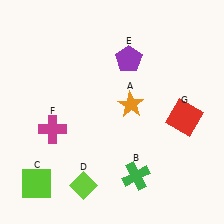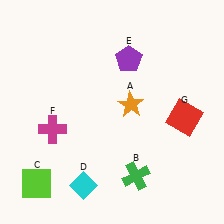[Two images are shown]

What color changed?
The diamond (D) changed from lime in Image 1 to cyan in Image 2.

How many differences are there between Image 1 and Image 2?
There is 1 difference between the two images.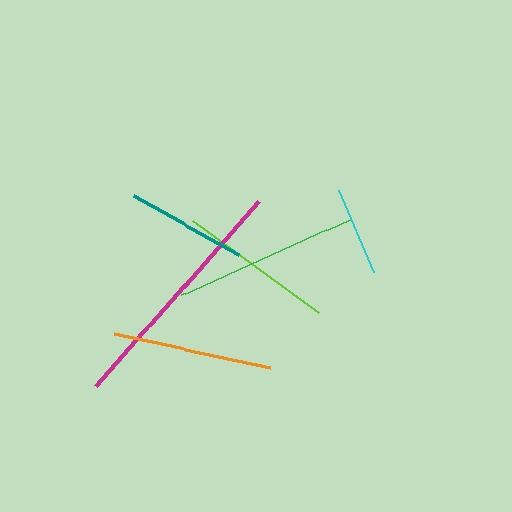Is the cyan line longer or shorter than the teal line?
The teal line is longer than the cyan line.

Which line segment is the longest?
The magenta line is the longest at approximately 248 pixels.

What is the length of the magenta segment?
The magenta segment is approximately 248 pixels long.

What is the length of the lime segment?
The lime segment is approximately 156 pixels long.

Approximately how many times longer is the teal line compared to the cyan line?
The teal line is approximately 1.4 times the length of the cyan line.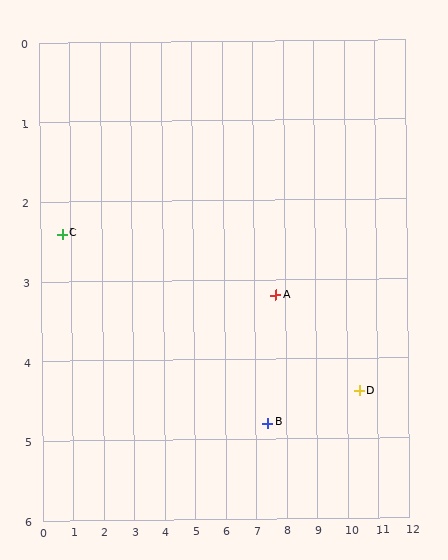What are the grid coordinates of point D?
Point D is at approximately (10.4, 4.4).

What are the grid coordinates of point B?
Point B is at approximately (7.4, 4.8).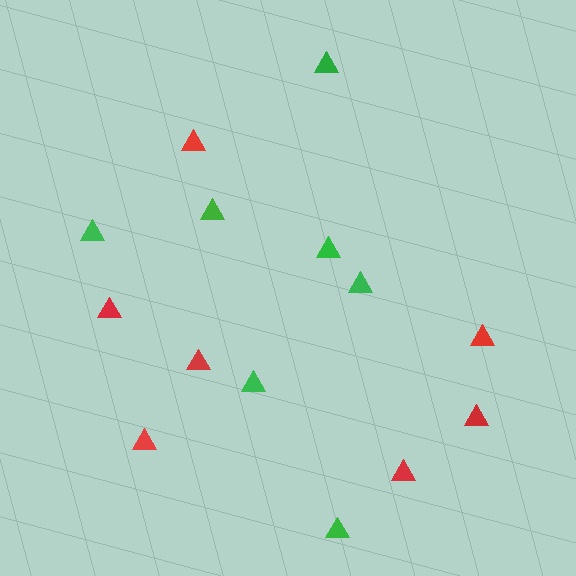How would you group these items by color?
There are 2 groups: one group of red triangles (7) and one group of green triangles (7).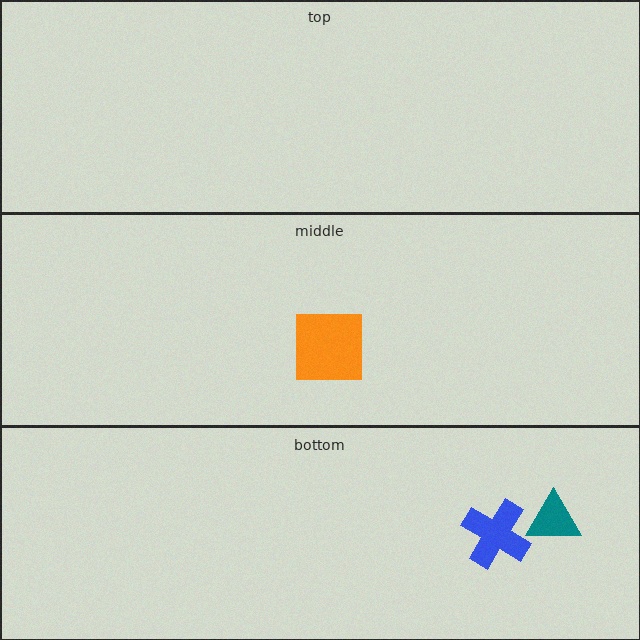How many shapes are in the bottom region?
2.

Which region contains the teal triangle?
The bottom region.